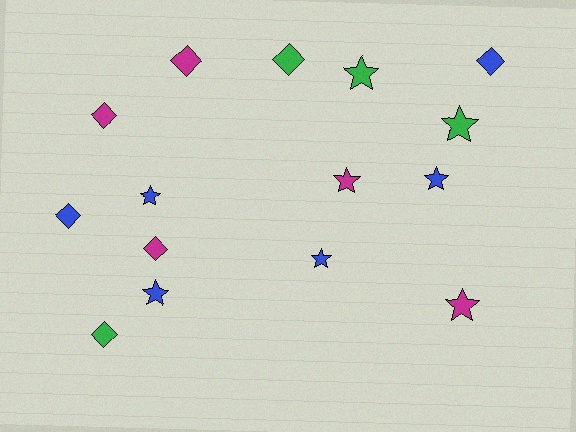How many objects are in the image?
There are 15 objects.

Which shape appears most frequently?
Star, with 8 objects.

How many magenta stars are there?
There are 2 magenta stars.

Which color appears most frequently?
Blue, with 6 objects.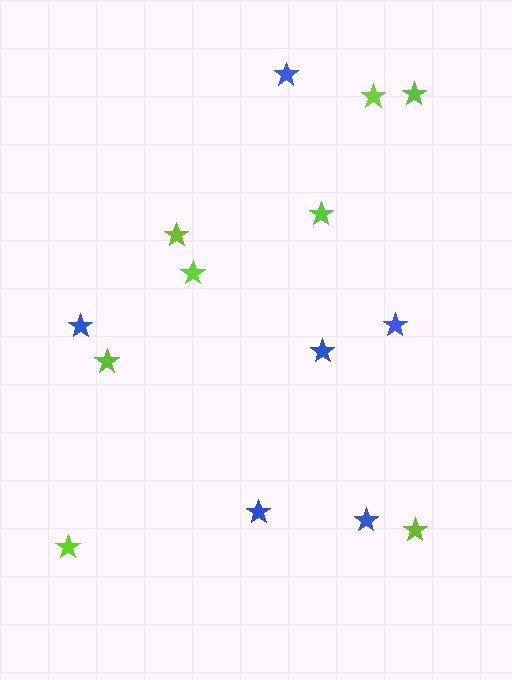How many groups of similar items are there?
There are 2 groups: one group of blue stars (6) and one group of lime stars (8).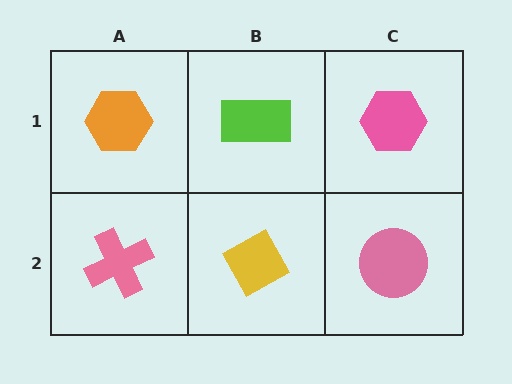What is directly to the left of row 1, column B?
An orange hexagon.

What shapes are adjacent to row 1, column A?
A pink cross (row 2, column A), a lime rectangle (row 1, column B).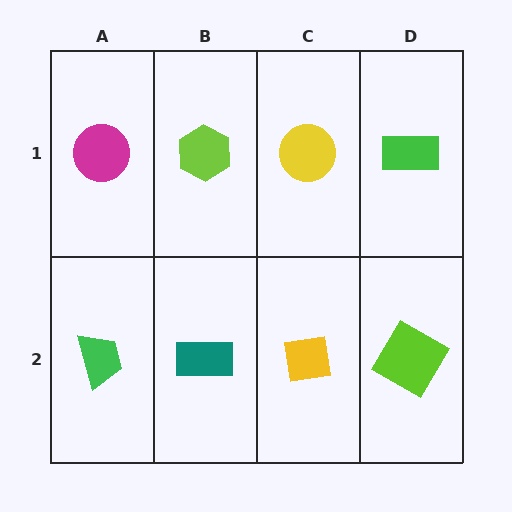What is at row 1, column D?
A green rectangle.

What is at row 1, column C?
A yellow circle.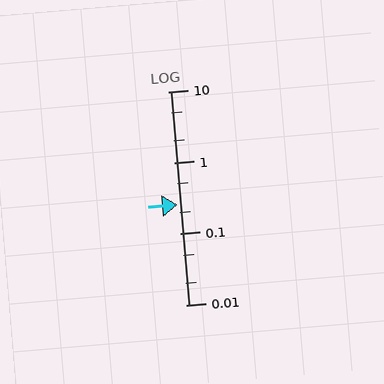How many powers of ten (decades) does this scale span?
The scale spans 3 decades, from 0.01 to 10.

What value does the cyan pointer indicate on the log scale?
The pointer indicates approximately 0.26.